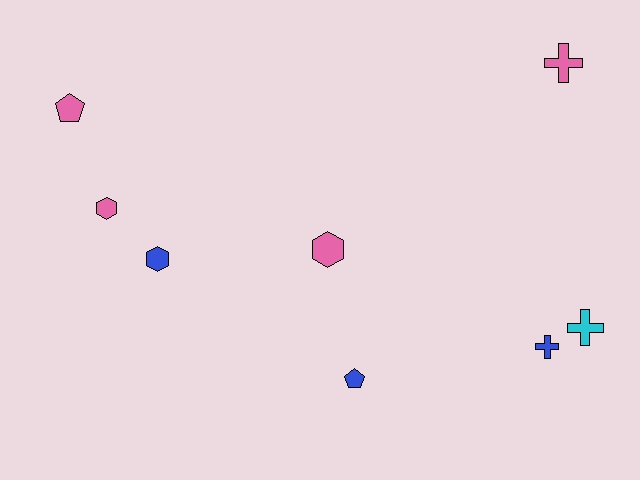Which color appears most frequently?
Pink, with 4 objects.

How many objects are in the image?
There are 8 objects.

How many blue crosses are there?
There is 1 blue cross.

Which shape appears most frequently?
Hexagon, with 3 objects.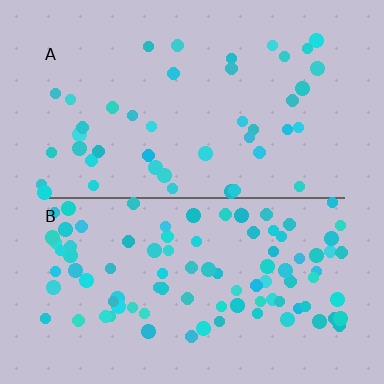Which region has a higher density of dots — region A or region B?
B (the bottom).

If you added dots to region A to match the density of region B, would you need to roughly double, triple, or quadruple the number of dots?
Approximately double.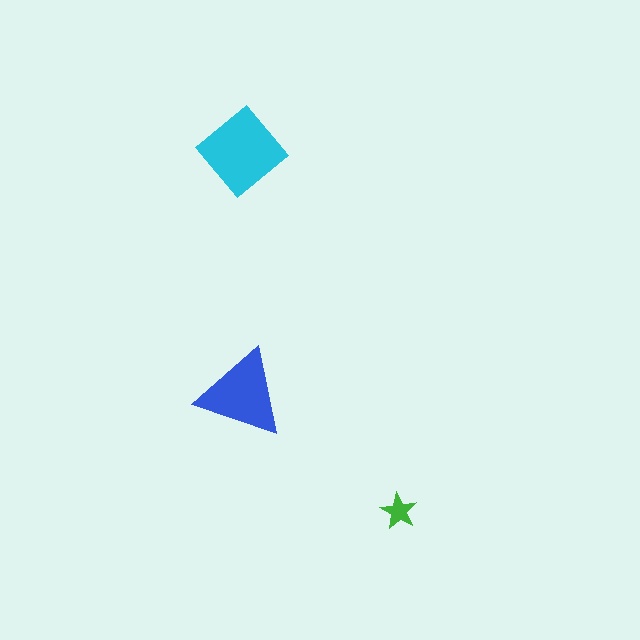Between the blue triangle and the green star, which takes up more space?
The blue triangle.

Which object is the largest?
The cyan diamond.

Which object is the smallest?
The green star.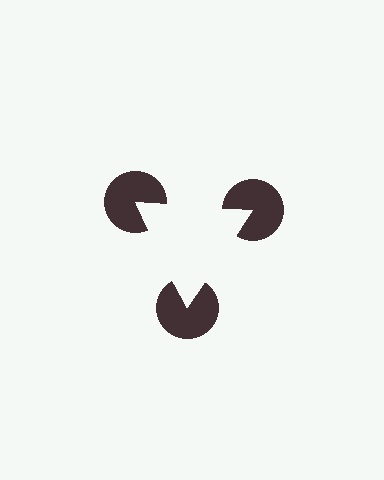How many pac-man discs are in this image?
There are 3 — one at each vertex of the illusory triangle.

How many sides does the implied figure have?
3 sides.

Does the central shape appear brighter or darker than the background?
It typically appears slightly brighter than the background, even though no actual brightness change is drawn.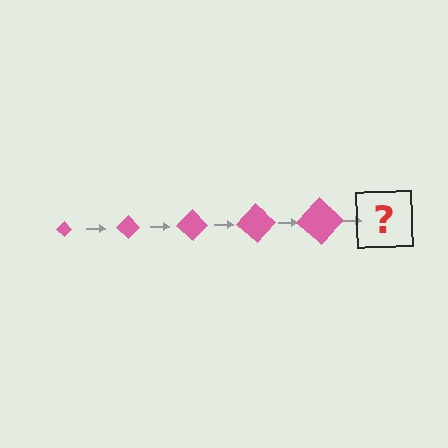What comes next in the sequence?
The next element should be a pink diamond, larger than the previous one.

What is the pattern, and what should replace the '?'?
The pattern is that the diamond gets progressively larger each step. The '?' should be a pink diamond, larger than the previous one.